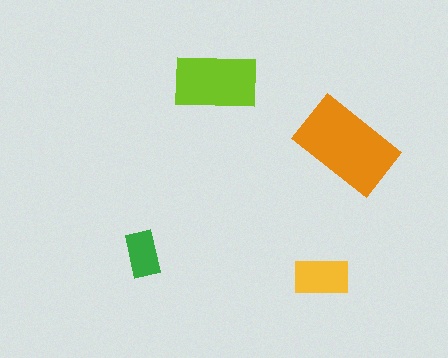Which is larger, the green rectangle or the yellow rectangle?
The yellow one.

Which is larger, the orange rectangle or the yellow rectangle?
The orange one.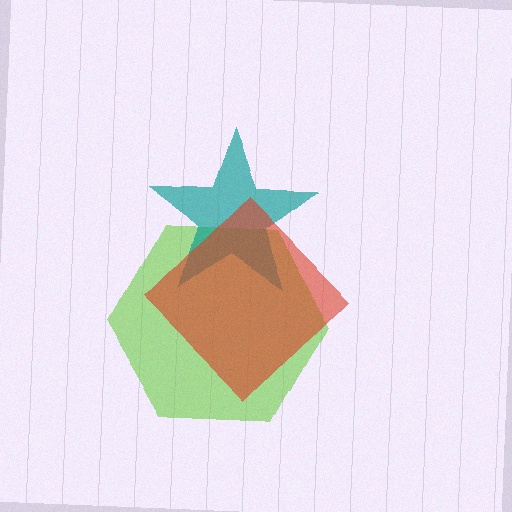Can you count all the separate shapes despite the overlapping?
Yes, there are 3 separate shapes.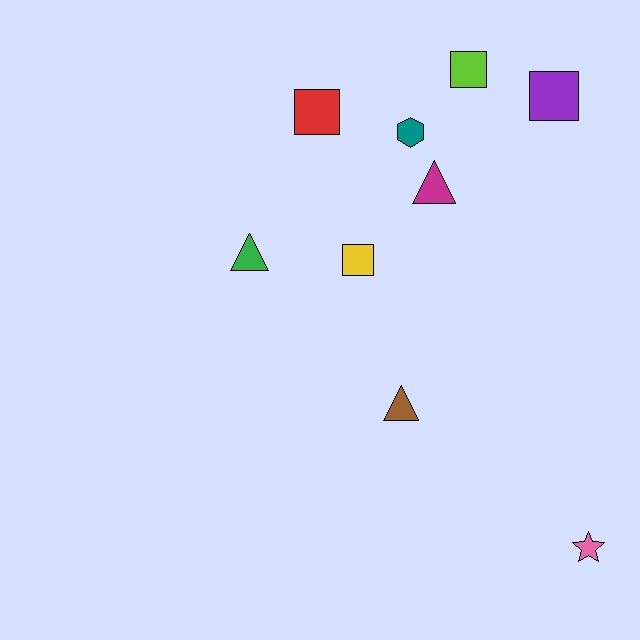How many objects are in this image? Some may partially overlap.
There are 9 objects.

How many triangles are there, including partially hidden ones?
There are 3 triangles.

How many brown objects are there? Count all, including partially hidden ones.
There is 1 brown object.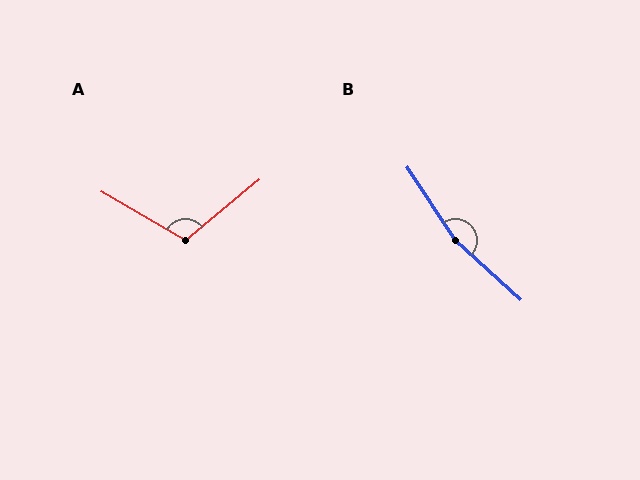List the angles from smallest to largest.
A (110°), B (166°).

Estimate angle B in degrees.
Approximately 166 degrees.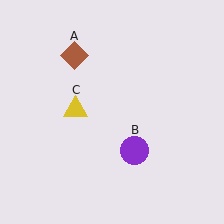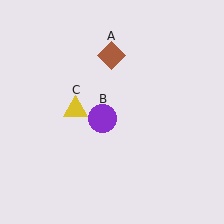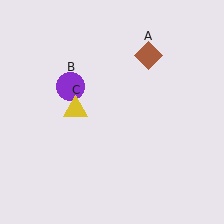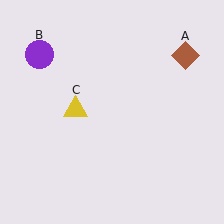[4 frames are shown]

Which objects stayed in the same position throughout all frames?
Yellow triangle (object C) remained stationary.